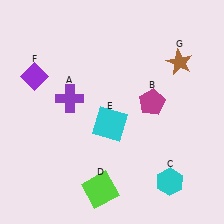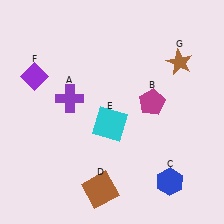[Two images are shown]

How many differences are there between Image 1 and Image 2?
There are 2 differences between the two images.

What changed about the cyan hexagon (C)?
In Image 1, C is cyan. In Image 2, it changed to blue.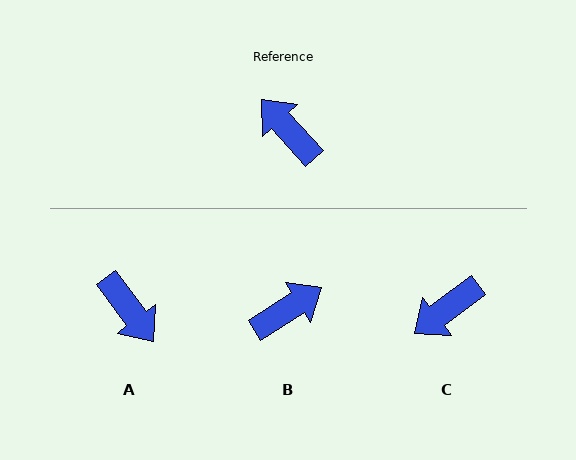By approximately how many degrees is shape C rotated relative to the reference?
Approximately 85 degrees counter-clockwise.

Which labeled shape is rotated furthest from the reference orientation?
A, about 175 degrees away.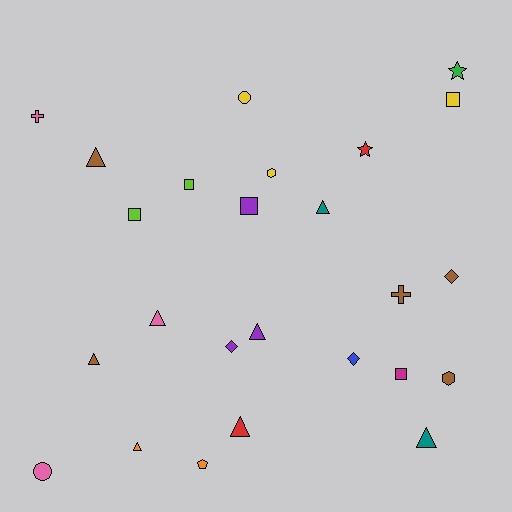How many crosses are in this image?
There are 2 crosses.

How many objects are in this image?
There are 25 objects.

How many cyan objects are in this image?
There are no cyan objects.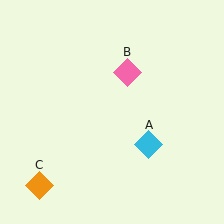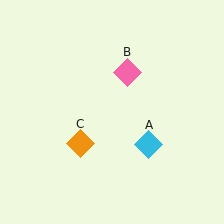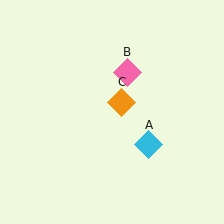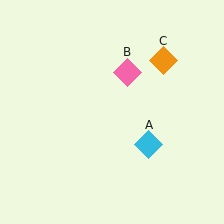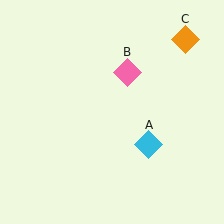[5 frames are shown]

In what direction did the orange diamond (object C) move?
The orange diamond (object C) moved up and to the right.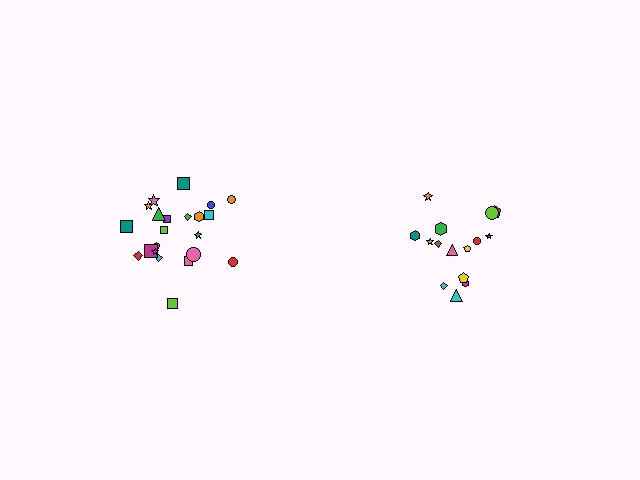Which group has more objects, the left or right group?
The left group.